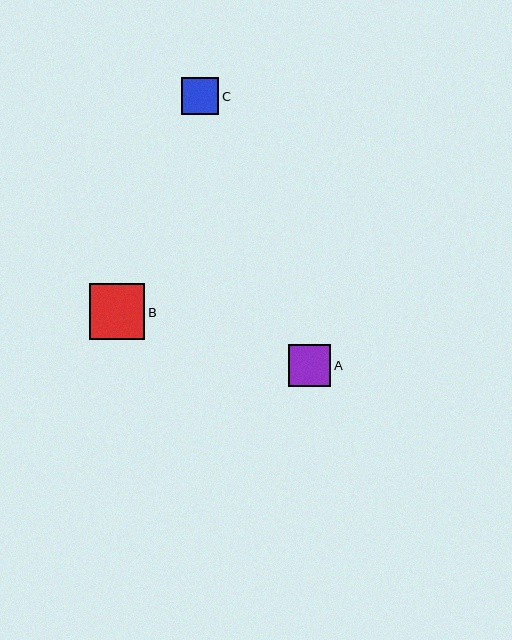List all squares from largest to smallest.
From largest to smallest: B, A, C.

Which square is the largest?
Square B is the largest with a size of approximately 56 pixels.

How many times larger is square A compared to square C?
Square A is approximately 1.1 times the size of square C.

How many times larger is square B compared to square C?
Square B is approximately 1.5 times the size of square C.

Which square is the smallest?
Square C is the smallest with a size of approximately 37 pixels.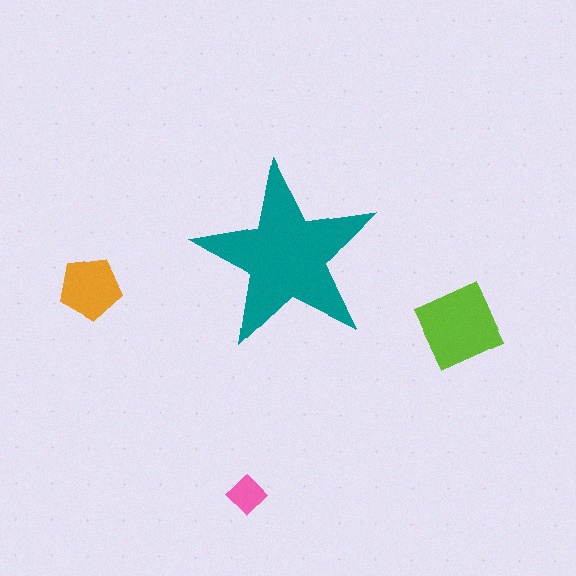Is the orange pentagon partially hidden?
No, the orange pentagon is fully visible.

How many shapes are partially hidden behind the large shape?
0 shapes are partially hidden.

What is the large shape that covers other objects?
A teal star.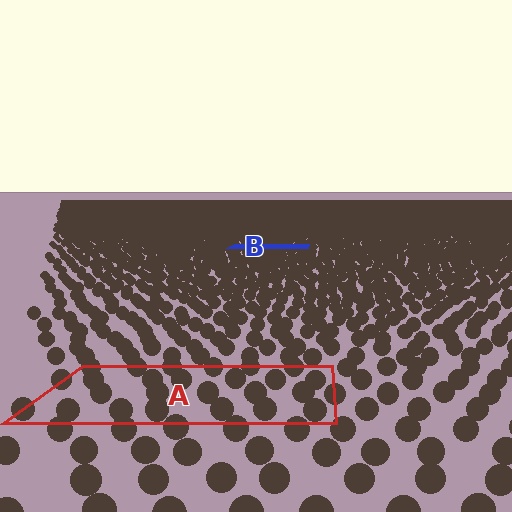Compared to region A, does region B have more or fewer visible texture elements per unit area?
Region B has more texture elements per unit area — they are packed more densely because it is farther away.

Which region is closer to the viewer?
Region A is closer. The texture elements there are larger and more spread out.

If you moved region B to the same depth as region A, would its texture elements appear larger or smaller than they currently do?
They would appear larger. At a closer depth, the same texture elements are projected at a bigger on-screen size.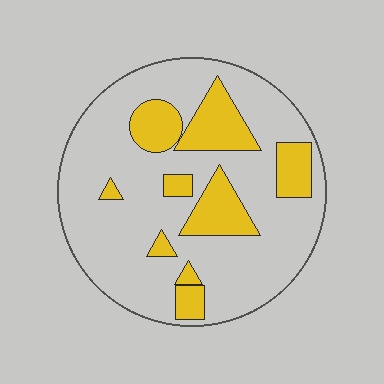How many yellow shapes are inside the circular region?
9.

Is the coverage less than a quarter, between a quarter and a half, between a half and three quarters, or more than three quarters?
Less than a quarter.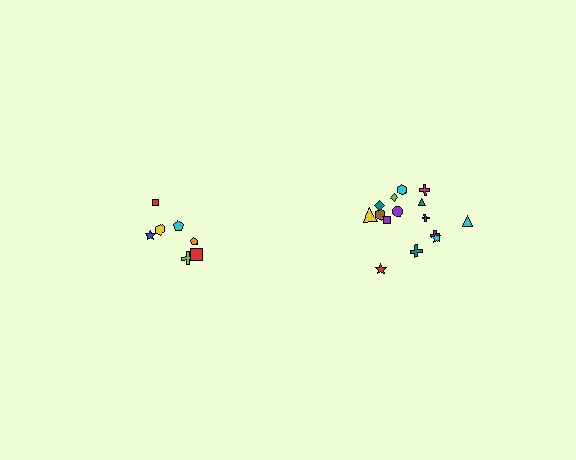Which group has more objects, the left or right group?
The right group.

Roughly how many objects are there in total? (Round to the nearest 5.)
Roughly 20 objects in total.